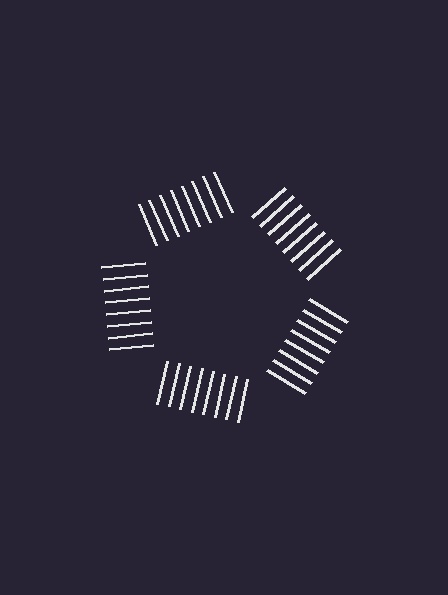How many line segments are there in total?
40 — 8 along each of the 5 edges.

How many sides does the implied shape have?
5 sides — the line-ends trace a pentagon.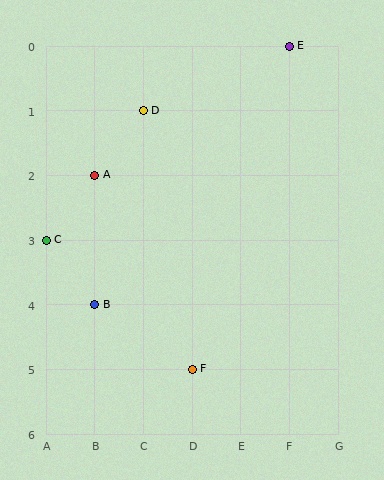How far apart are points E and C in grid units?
Points E and C are 5 columns and 3 rows apart (about 5.8 grid units diagonally).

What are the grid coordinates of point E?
Point E is at grid coordinates (F, 0).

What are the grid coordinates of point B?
Point B is at grid coordinates (B, 4).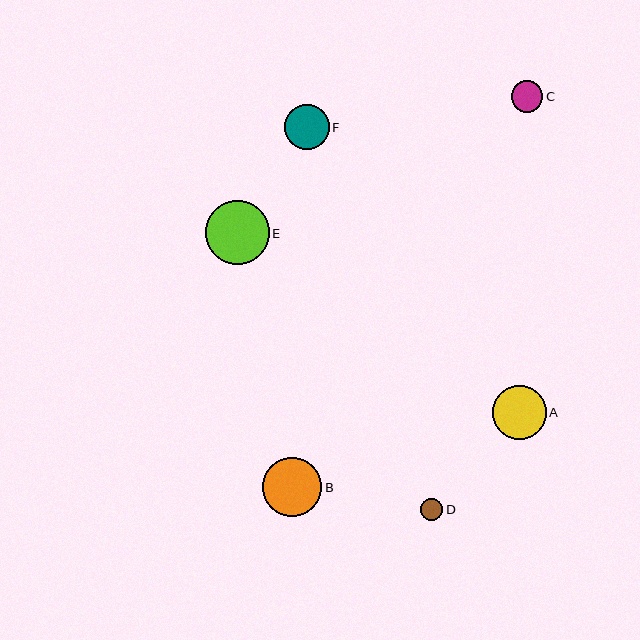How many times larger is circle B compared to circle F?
Circle B is approximately 1.3 times the size of circle F.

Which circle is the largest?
Circle E is the largest with a size of approximately 63 pixels.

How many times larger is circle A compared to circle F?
Circle A is approximately 1.2 times the size of circle F.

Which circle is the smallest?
Circle D is the smallest with a size of approximately 22 pixels.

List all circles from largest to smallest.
From largest to smallest: E, B, A, F, C, D.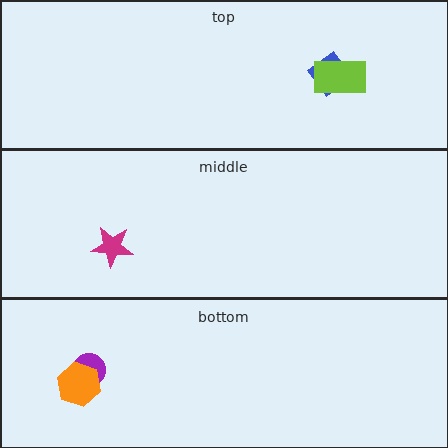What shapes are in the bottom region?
The purple circle, the orange hexagon.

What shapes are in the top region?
The blue diamond, the lime rectangle.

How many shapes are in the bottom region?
2.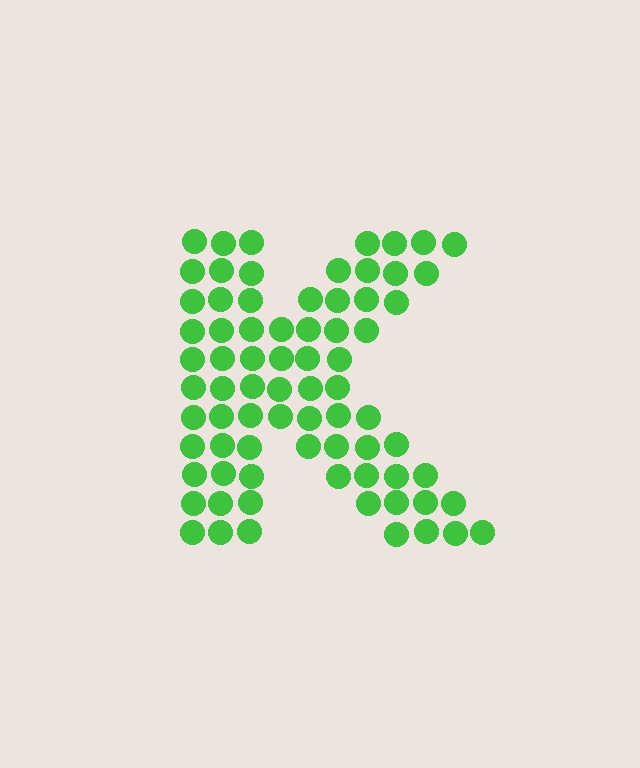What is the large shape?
The large shape is the letter K.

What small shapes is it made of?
It is made of small circles.